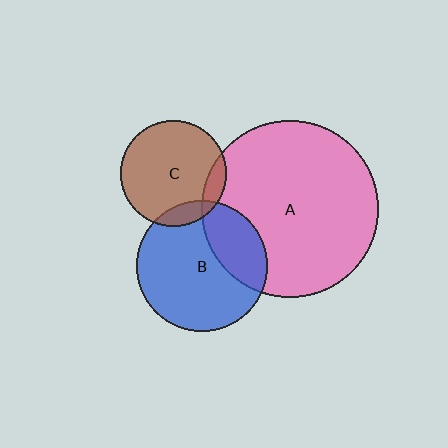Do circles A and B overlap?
Yes.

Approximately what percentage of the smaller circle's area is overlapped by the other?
Approximately 30%.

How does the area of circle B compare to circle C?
Approximately 1.5 times.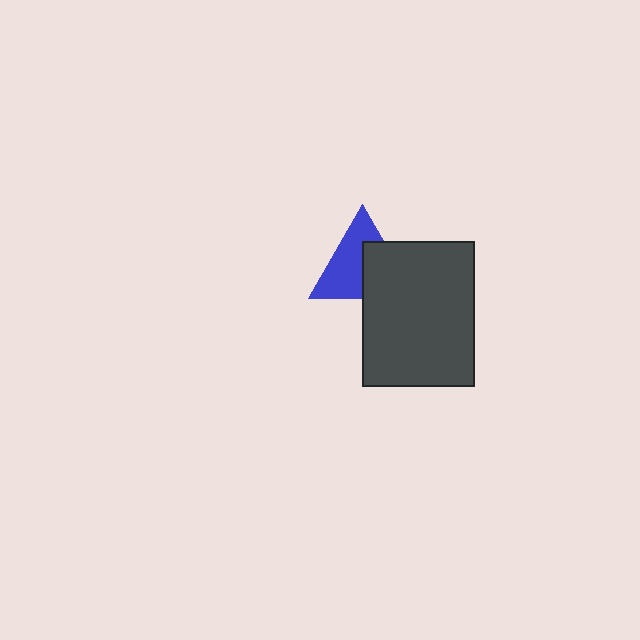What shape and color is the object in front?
The object in front is a dark gray rectangle.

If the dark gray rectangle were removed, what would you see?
You would see the complete blue triangle.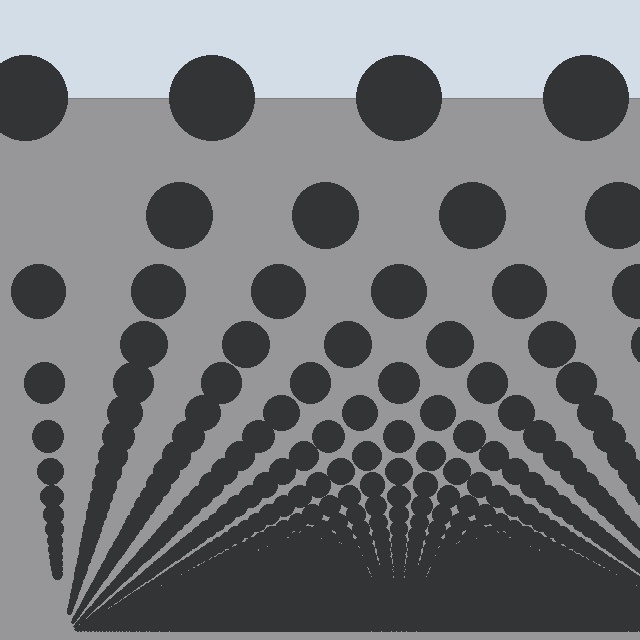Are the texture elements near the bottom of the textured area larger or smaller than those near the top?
Smaller. The gradient is inverted — elements near the bottom are smaller and denser.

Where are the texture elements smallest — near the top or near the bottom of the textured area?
Near the bottom.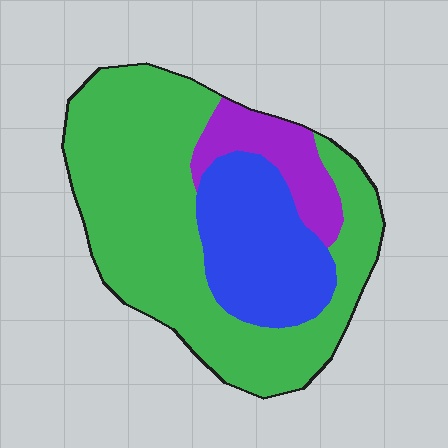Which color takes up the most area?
Green, at roughly 65%.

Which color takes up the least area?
Purple, at roughly 10%.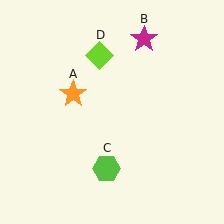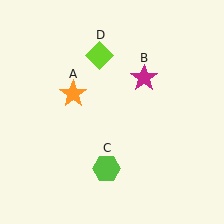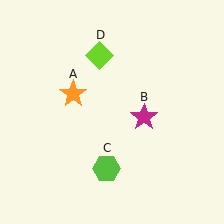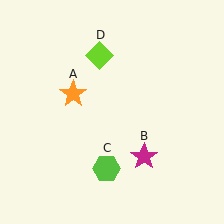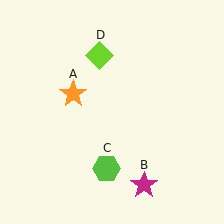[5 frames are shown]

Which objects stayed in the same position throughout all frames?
Orange star (object A) and lime hexagon (object C) and lime diamond (object D) remained stationary.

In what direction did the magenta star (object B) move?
The magenta star (object B) moved down.